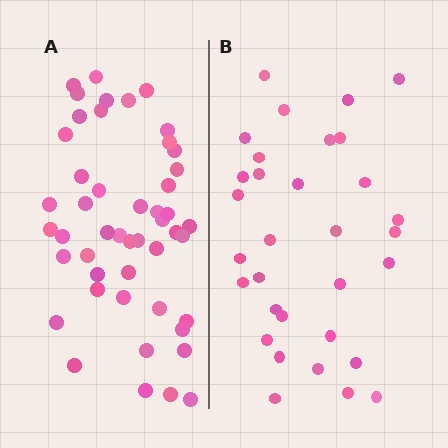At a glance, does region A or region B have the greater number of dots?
Region A (the left region) has more dots.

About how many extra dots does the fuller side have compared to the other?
Region A has approximately 15 more dots than region B.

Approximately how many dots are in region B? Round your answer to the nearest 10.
About 30 dots. (The exact count is 32, which rounds to 30.)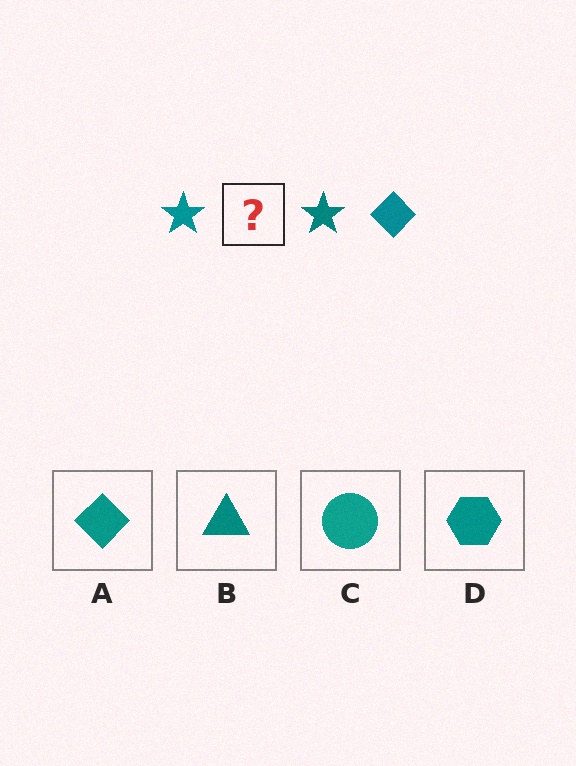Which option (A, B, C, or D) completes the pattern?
A.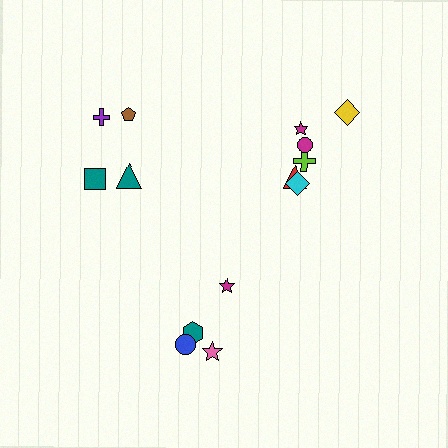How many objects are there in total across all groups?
There are 14 objects.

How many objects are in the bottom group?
There are 4 objects.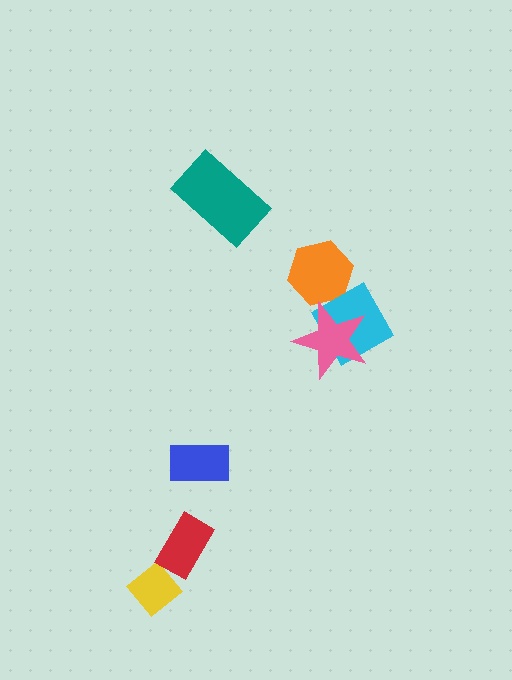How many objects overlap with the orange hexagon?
0 objects overlap with the orange hexagon.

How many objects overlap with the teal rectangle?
0 objects overlap with the teal rectangle.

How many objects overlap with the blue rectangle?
0 objects overlap with the blue rectangle.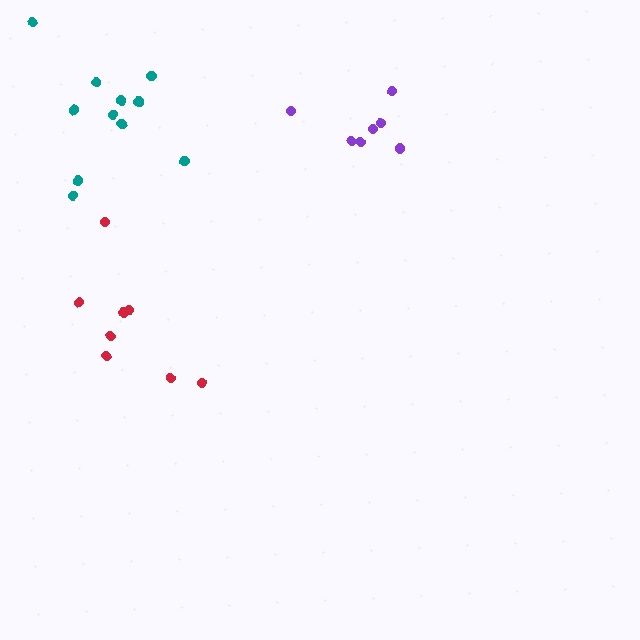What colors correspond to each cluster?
The clusters are colored: red, teal, purple.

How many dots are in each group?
Group 1: 8 dots, Group 2: 11 dots, Group 3: 8 dots (27 total).